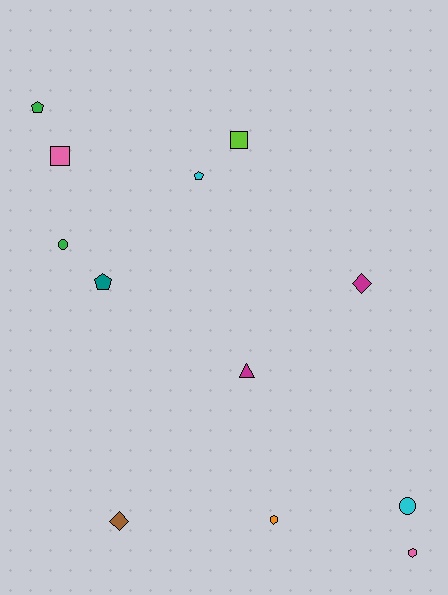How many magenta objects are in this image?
There are 2 magenta objects.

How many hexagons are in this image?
There are 2 hexagons.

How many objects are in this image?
There are 12 objects.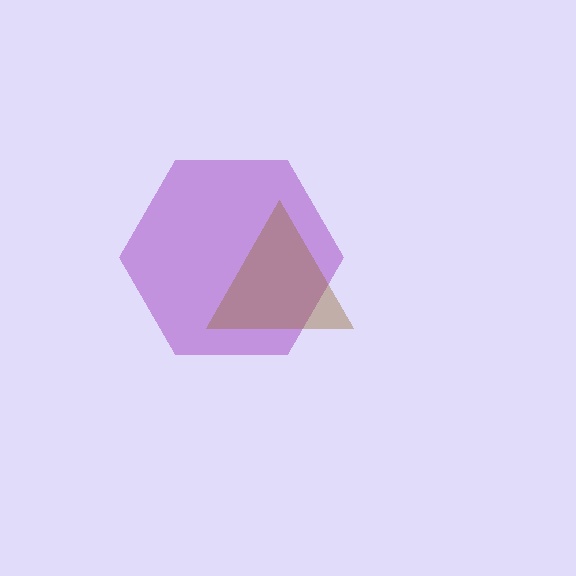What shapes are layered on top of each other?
The layered shapes are: a purple hexagon, a brown triangle.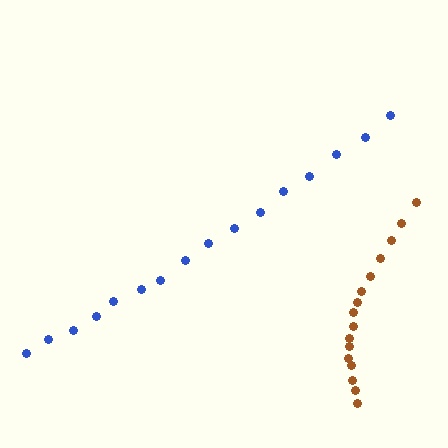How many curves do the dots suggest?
There are 2 distinct paths.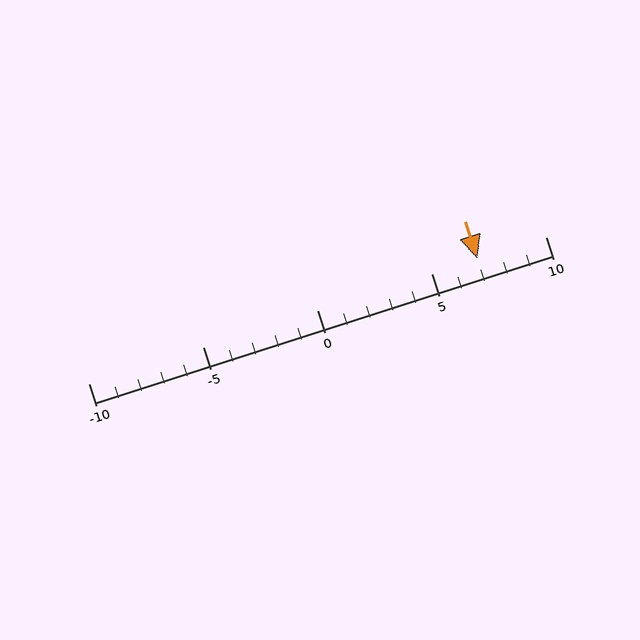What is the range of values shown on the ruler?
The ruler shows values from -10 to 10.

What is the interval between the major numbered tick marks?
The major tick marks are spaced 5 units apart.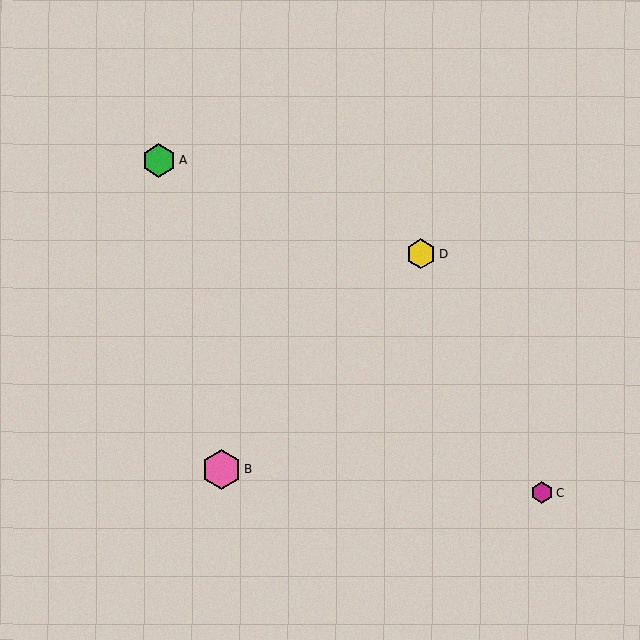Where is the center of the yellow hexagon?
The center of the yellow hexagon is at (421, 254).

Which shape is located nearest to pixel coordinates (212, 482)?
The pink hexagon (labeled B) at (221, 469) is nearest to that location.